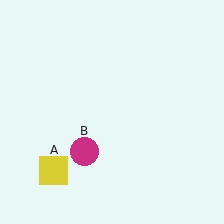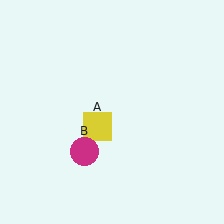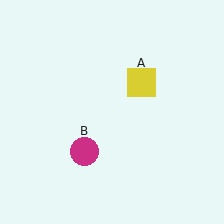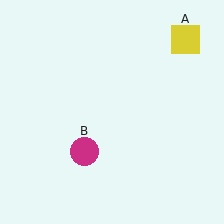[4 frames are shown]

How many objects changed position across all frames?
1 object changed position: yellow square (object A).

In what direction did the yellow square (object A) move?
The yellow square (object A) moved up and to the right.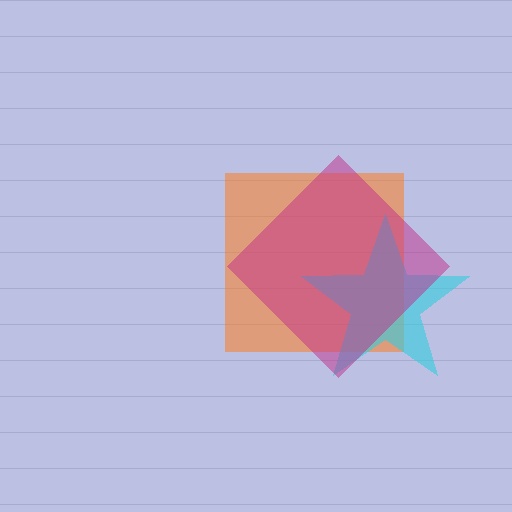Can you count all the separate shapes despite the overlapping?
Yes, there are 3 separate shapes.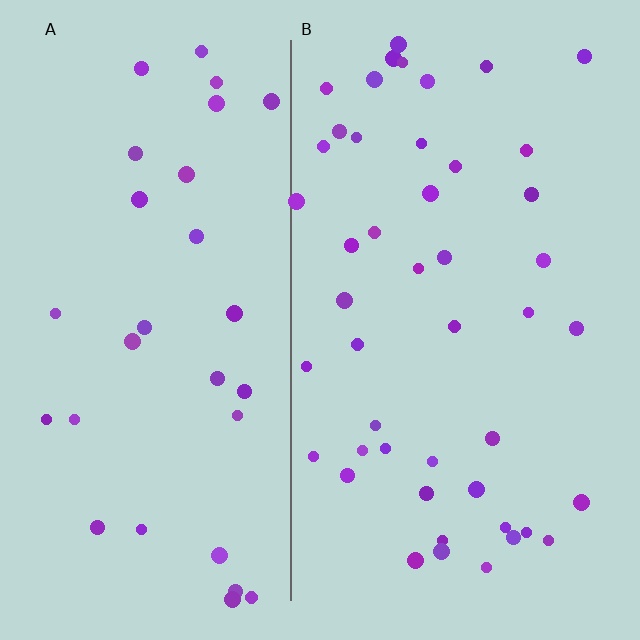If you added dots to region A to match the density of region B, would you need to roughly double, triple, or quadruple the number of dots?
Approximately double.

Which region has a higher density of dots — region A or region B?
B (the right).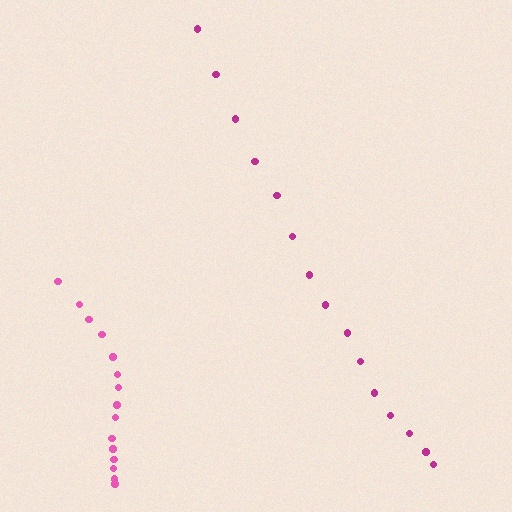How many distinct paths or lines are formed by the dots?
There are 2 distinct paths.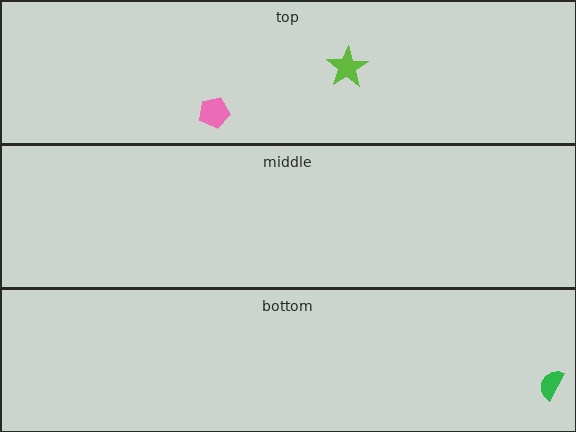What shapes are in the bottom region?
The green semicircle.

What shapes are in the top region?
The pink pentagon, the lime star.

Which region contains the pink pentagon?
The top region.